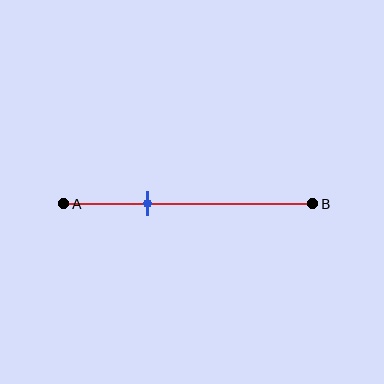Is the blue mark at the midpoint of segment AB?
No, the mark is at about 35% from A, not at the 50% midpoint.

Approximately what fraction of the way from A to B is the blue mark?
The blue mark is approximately 35% of the way from A to B.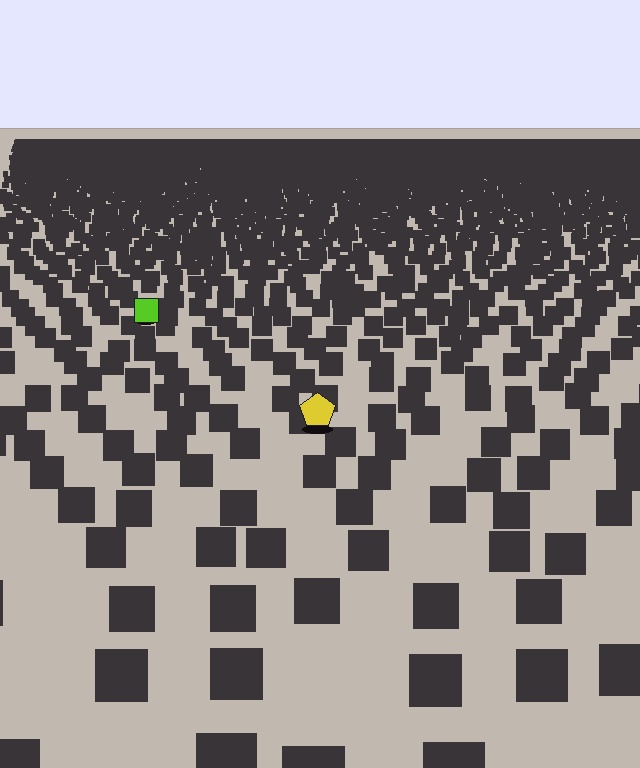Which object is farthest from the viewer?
The lime square is farthest from the viewer. It appears smaller and the ground texture around it is denser.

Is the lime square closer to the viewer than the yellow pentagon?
No. The yellow pentagon is closer — you can tell from the texture gradient: the ground texture is coarser near it.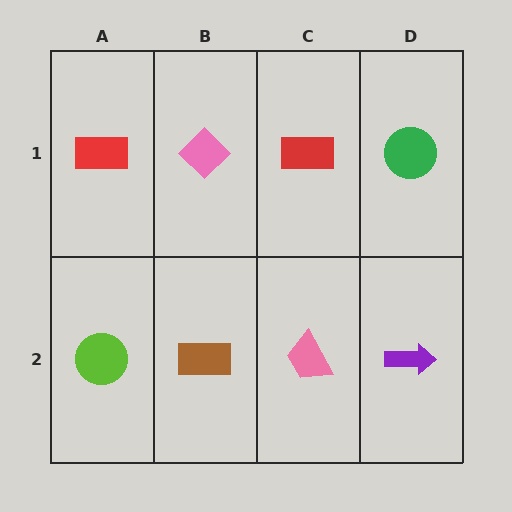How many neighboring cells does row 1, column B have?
3.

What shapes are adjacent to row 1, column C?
A pink trapezoid (row 2, column C), a pink diamond (row 1, column B), a green circle (row 1, column D).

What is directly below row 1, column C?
A pink trapezoid.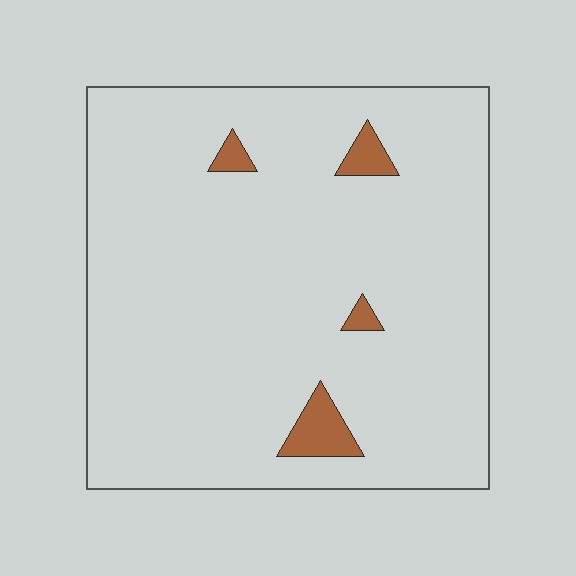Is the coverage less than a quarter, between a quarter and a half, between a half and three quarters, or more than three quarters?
Less than a quarter.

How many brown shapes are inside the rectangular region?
4.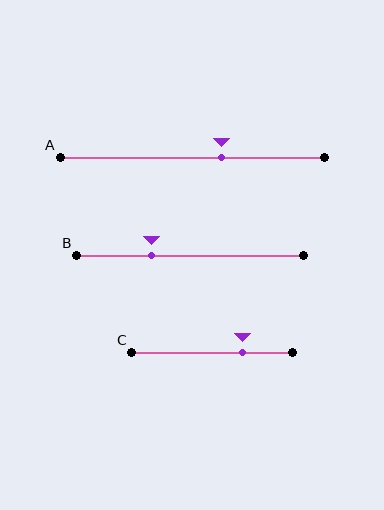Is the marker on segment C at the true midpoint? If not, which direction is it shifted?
No, the marker on segment C is shifted to the right by about 19% of the segment length.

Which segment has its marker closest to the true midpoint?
Segment A has its marker closest to the true midpoint.